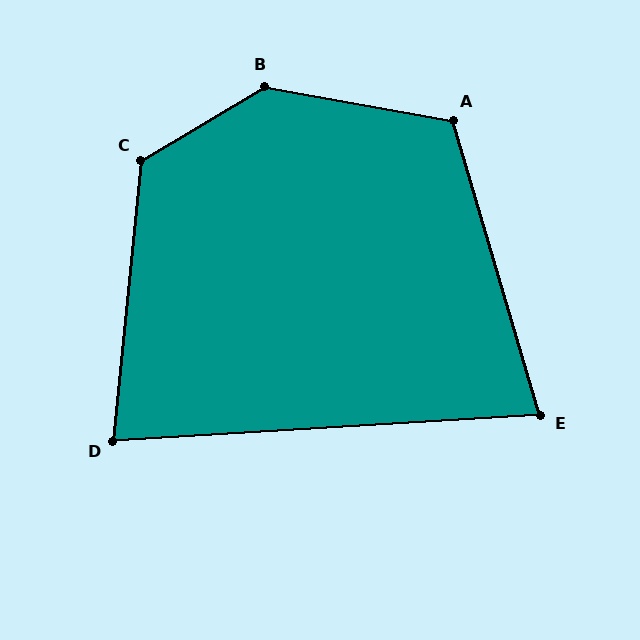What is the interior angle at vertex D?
Approximately 81 degrees (acute).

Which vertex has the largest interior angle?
B, at approximately 139 degrees.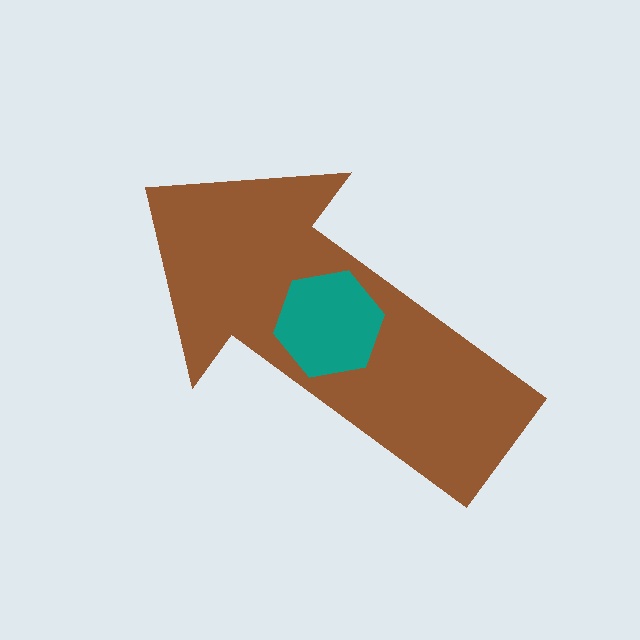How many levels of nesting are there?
2.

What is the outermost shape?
The brown arrow.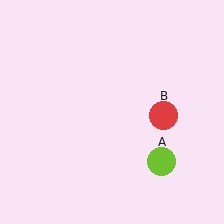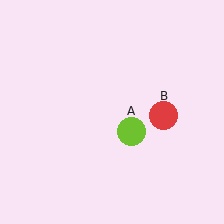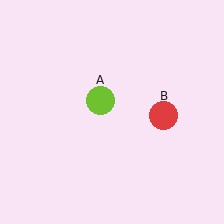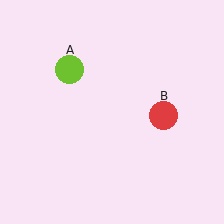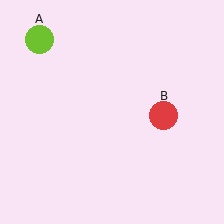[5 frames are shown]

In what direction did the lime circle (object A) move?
The lime circle (object A) moved up and to the left.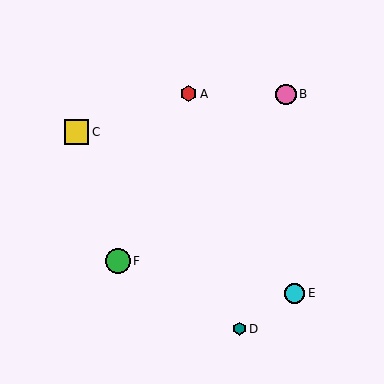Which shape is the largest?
The green circle (labeled F) is the largest.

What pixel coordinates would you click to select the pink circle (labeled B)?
Click at (286, 94) to select the pink circle B.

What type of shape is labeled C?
Shape C is a yellow square.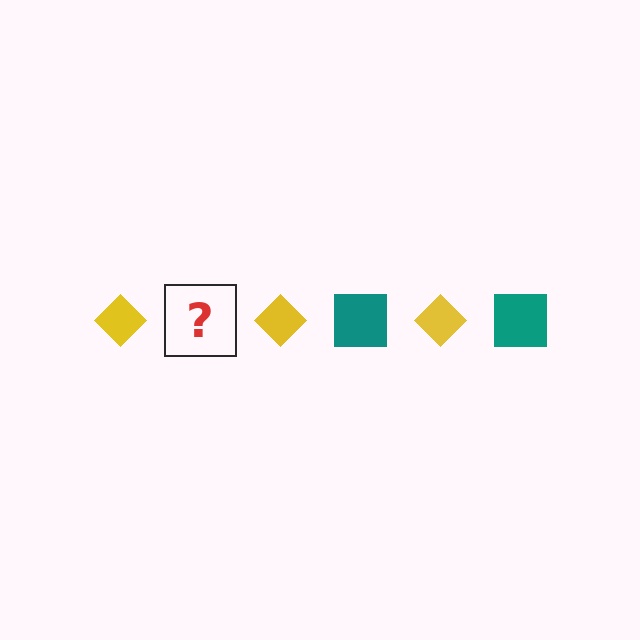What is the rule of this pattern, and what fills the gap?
The rule is that the pattern alternates between yellow diamond and teal square. The gap should be filled with a teal square.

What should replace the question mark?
The question mark should be replaced with a teal square.